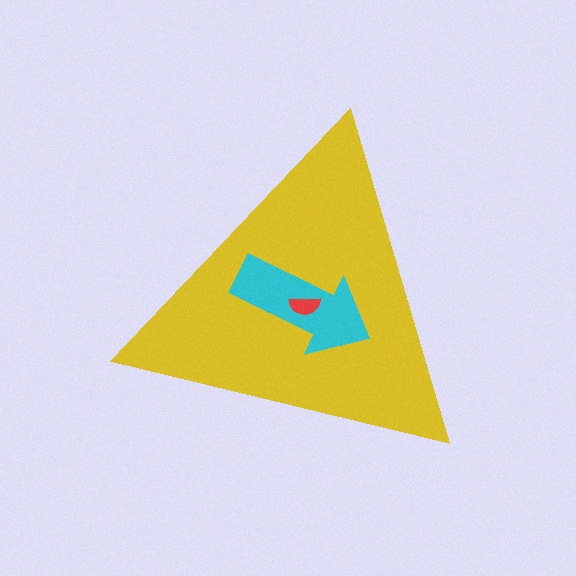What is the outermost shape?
The yellow triangle.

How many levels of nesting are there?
3.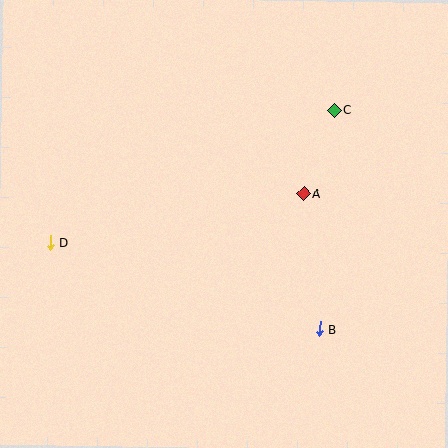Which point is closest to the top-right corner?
Point C is closest to the top-right corner.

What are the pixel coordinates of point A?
Point A is at (304, 194).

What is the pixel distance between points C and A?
The distance between C and A is 89 pixels.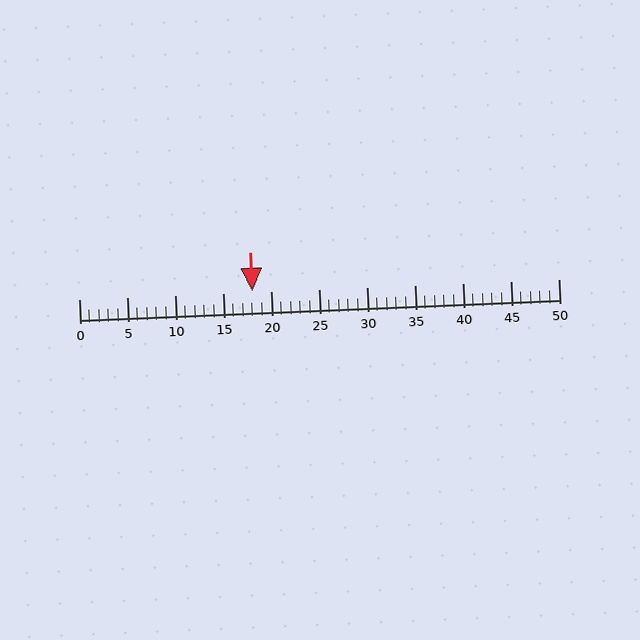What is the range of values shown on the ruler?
The ruler shows values from 0 to 50.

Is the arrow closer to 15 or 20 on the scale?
The arrow is closer to 20.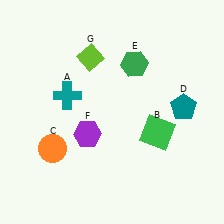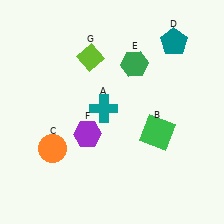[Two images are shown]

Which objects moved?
The objects that moved are: the teal cross (A), the teal pentagon (D).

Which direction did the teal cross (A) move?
The teal cross (A) moved right.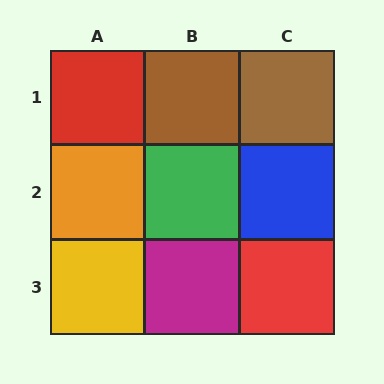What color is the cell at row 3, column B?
Magenta.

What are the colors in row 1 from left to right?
Red, brown, brown.